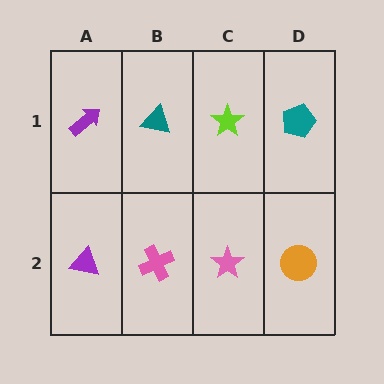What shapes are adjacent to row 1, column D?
An orange circle (row 2, column D), a lime star (row 1, column C).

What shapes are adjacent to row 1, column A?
A purple triangle (row 2, column A), a teal triangle (row 1, column B).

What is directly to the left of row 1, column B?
A purple arrow.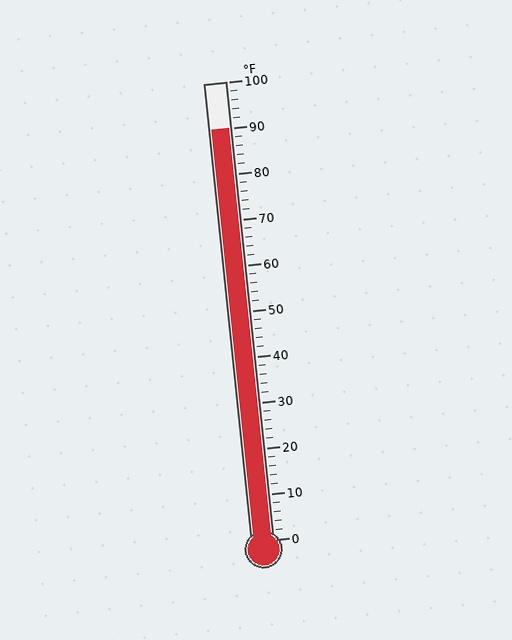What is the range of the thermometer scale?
The thermometer scale ranges from 0°F to 100°F.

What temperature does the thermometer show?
The thermometer shows approximately 90°F.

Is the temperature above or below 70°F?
The temperature is above 70°F.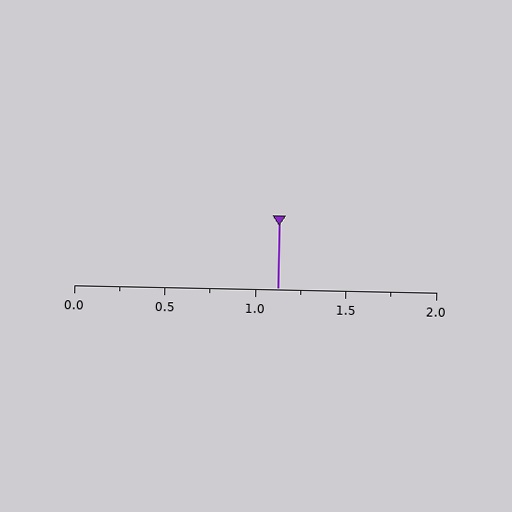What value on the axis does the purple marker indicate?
The marker indicates approximately 1.12.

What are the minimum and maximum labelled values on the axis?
The axis runs from 0.0 to 2.0.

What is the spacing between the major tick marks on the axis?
The major ticks are spaced 0.5 apart.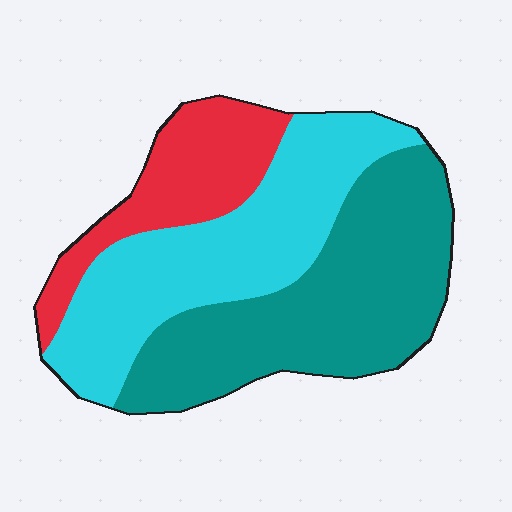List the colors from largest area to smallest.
From largest to smallest: teal, cyan, red.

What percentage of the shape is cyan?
Cyan covers about 40% of the shape.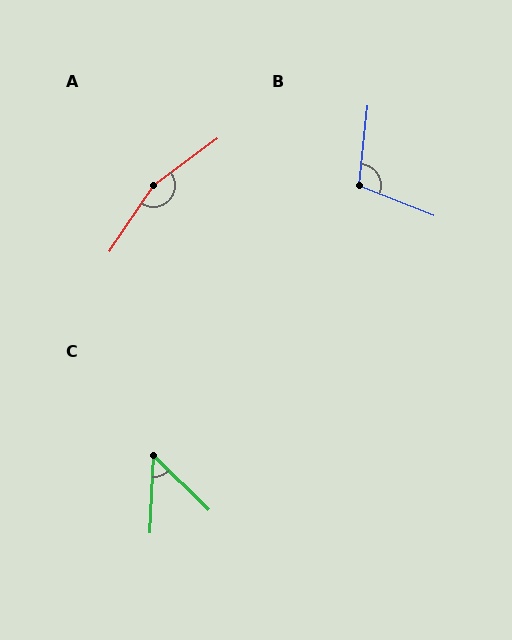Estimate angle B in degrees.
Approximately 106 degrees.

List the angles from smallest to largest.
C (48°), B (106°), A (160°).